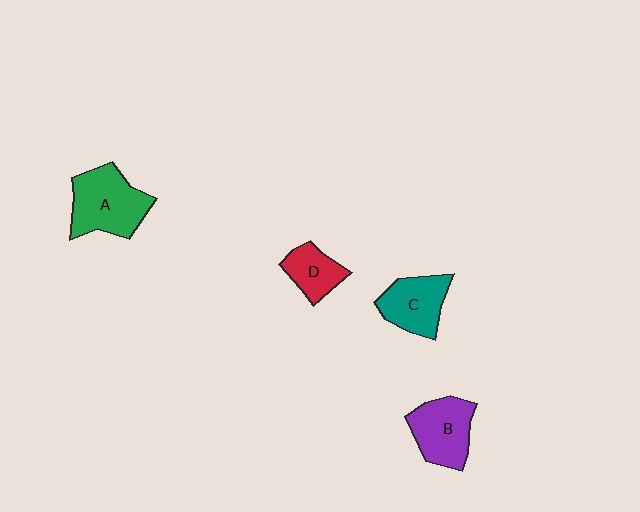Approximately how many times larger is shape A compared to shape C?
Approximately 1.3 times.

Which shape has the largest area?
Shape A (green).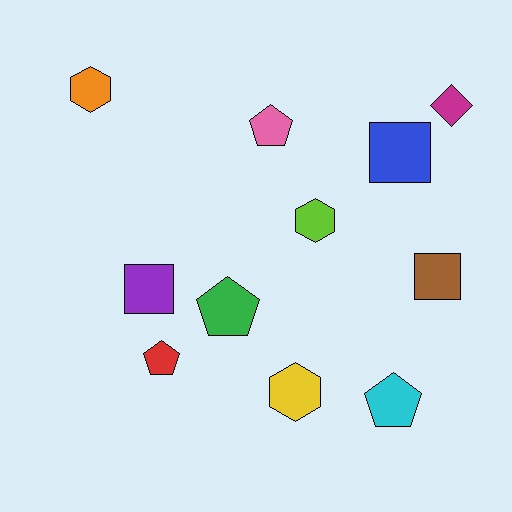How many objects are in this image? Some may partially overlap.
There are 11 objects.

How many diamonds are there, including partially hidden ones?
There is 1 diamond.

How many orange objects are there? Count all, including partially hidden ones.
There is 1 orange object.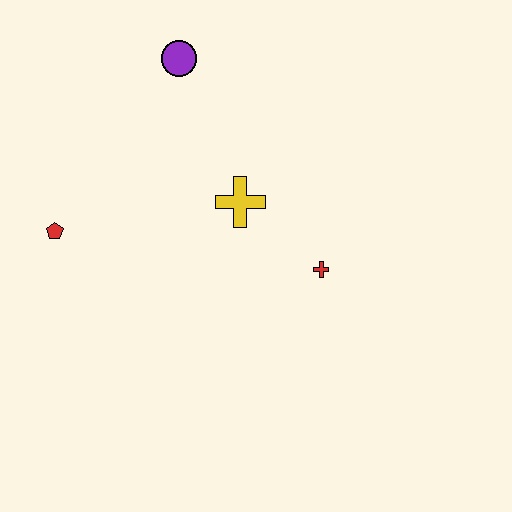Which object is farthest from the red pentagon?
The red cross is farthest from the red pentagon.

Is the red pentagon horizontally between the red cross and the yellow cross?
No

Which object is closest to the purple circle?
The yellow cross is closest to the purple circle.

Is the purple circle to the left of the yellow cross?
Yes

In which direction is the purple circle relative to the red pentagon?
The purple circle is above the red pentagon.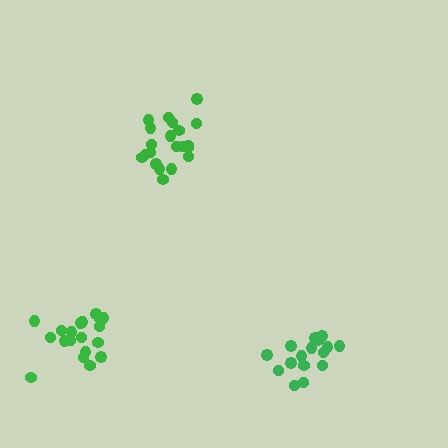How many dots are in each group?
Group 1: 21 dots, Group 2: 16 dots, Group 3: 19 dots (56 total).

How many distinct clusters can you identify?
There are 3 distinct clusters.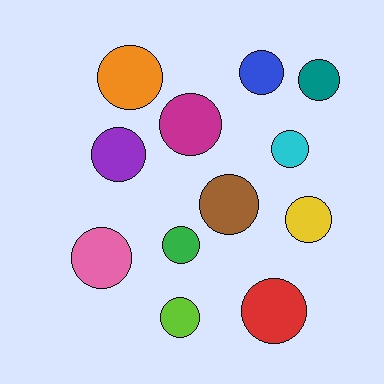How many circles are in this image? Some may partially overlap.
There are 12 circles.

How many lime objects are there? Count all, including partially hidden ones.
There is 1 lime object.